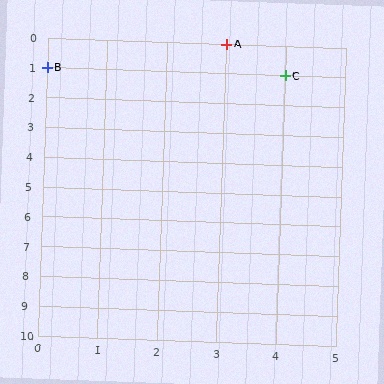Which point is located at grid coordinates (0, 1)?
Point B is at (0, 1).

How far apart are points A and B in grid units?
Points A and B are 3 columns and 1 row apart (about 3.2 grid units diagonally).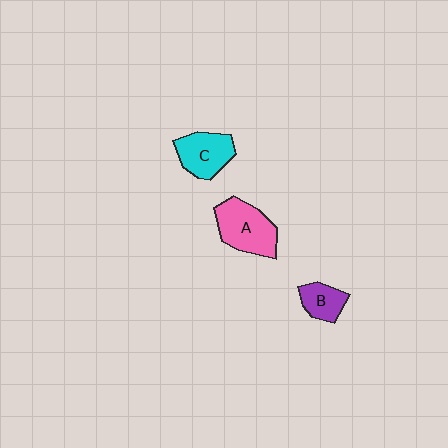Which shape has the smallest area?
Shape B (purple).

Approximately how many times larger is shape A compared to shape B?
Approximately 1.9 times.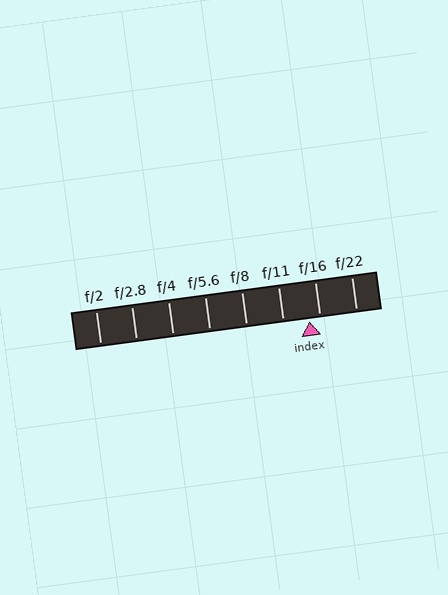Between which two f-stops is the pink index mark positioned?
The index mark is between f/11 and f/16.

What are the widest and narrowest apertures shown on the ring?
The widest aperture shown is f/2 and the narrowest is f/22.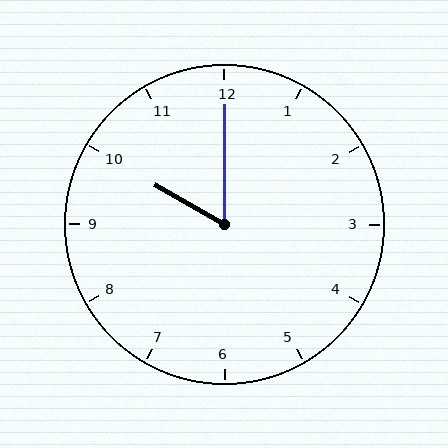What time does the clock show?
10:00.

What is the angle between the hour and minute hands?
Approximately 60 degrees.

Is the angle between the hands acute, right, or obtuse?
It is acute.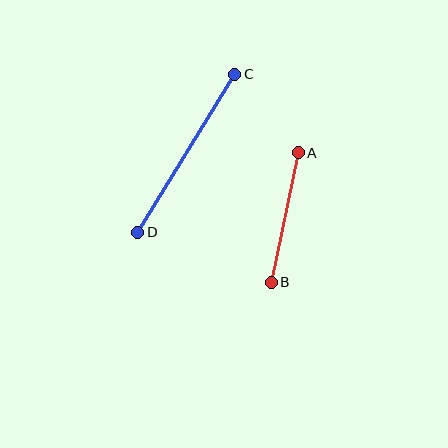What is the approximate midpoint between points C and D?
The midpoint is at approximately (186, 153) pixels.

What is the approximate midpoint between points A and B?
The midpoint is at approximately (285, 218) pixels.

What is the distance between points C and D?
The distance is approximately 185 pixels.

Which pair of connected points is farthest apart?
Points C and D are farthest apart.